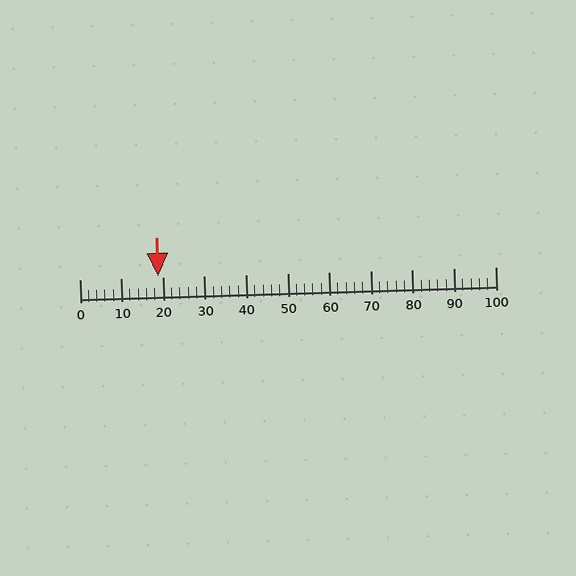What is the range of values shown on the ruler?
The ruler shows values from 0 to 100.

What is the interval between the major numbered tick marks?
The major tick marks are spaced 10 units apart.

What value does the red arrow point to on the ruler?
The red arrow points to approximately 19.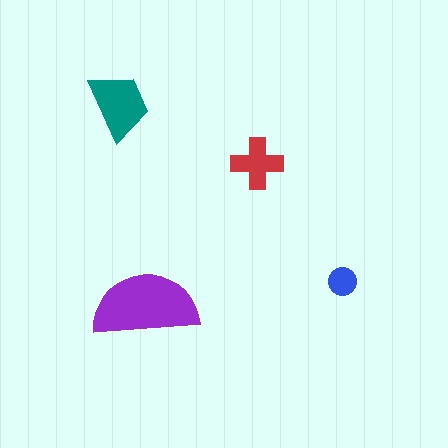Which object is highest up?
The teal trapezoid is topmost.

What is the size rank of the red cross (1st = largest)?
3rd.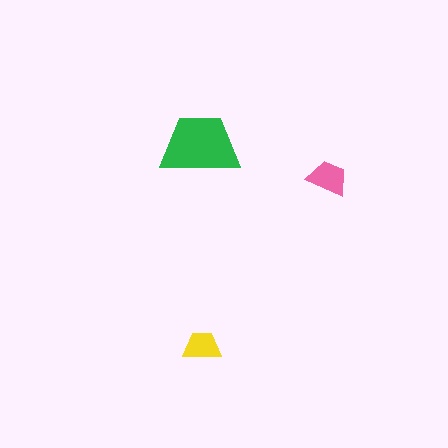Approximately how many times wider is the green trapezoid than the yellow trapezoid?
About 2 times wider.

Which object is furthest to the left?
The green trapezoid is leftmost.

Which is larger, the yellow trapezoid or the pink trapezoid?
The pink one.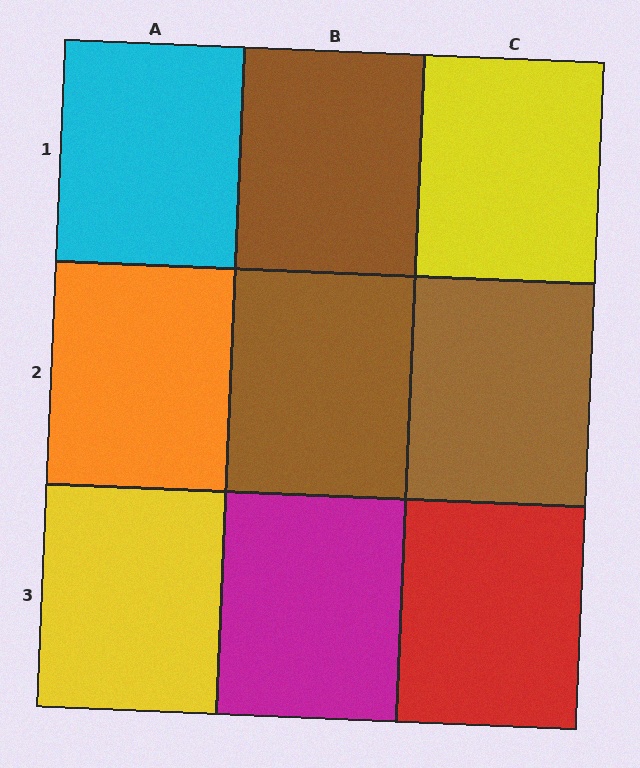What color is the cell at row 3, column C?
Red.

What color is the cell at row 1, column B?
Brown.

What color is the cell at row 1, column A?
Cyan.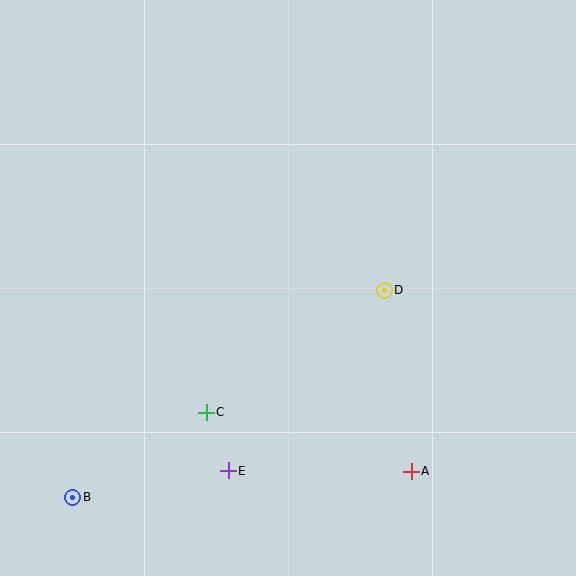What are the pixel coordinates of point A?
Point A is at (411, 471).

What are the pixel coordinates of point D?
Point D is at (384, 290).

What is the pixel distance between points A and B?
The distance between A and B is 340 pixels.